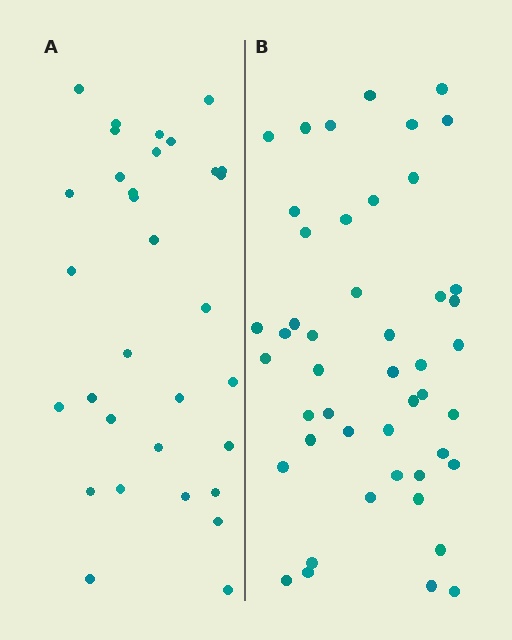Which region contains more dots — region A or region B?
Region B (the right region) has more dots.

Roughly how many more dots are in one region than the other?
Region B has approximately 15 more dots than region A.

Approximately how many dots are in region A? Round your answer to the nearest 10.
About 30 dots. (The exact count is 32, which rounds to 30.)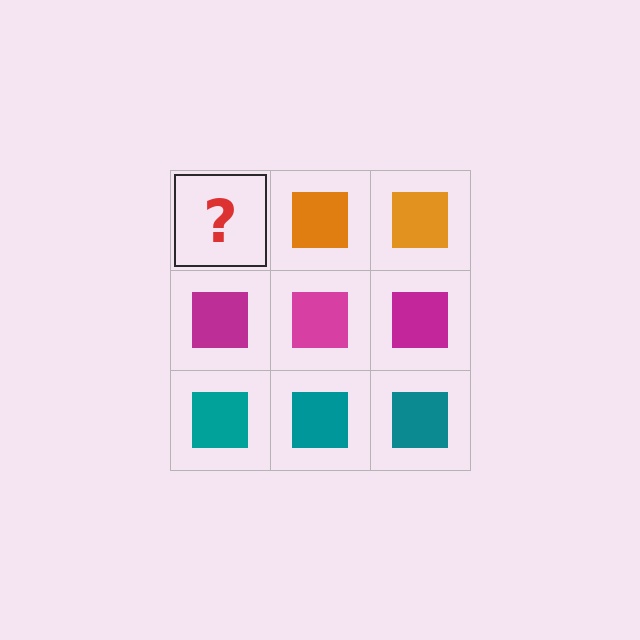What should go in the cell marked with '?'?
The missing cell should contain an orange square.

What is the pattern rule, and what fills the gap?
The rule is that each row has a consistent color. The gap should be filled with an orange square.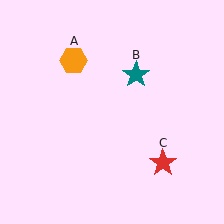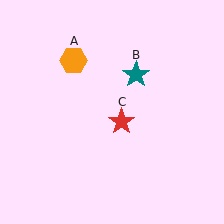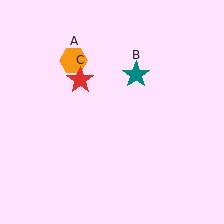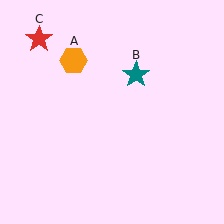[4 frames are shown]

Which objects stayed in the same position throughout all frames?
Orange hexagon (object A) and teal star (object B) remained stationary.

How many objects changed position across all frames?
1 object changed position: red star (object C).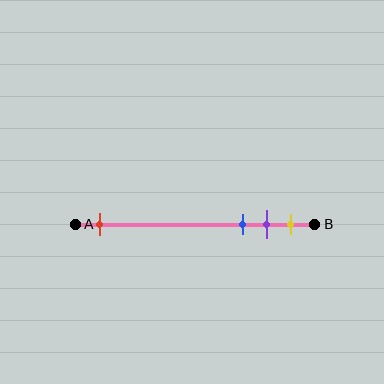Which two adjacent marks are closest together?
The purple and yellow marks are the closest adjacent pair.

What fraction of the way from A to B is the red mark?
The red mark is approximately 10% (0.1) of the way from A to B.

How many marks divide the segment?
There are 4 marks dividing the segment.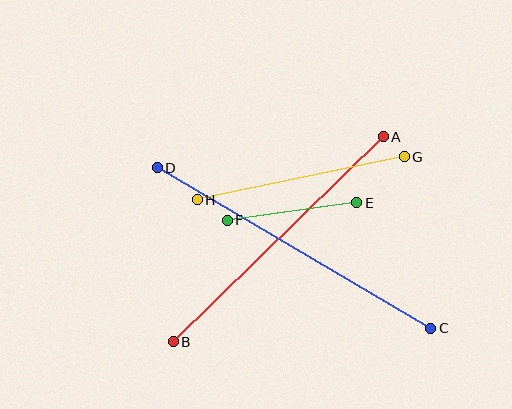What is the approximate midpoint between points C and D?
The midpoint is at approximately (294, 248) pixels.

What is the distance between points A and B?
The distance is approximately 293 pixels.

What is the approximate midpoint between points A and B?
The midpoint is at approximately (278, 239) pixels.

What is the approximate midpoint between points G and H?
The midpoint is at approximately (301, 178) pixels.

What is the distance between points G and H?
The distance is approximately 211 pixels.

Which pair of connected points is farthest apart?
Points C and D are farthest apart.